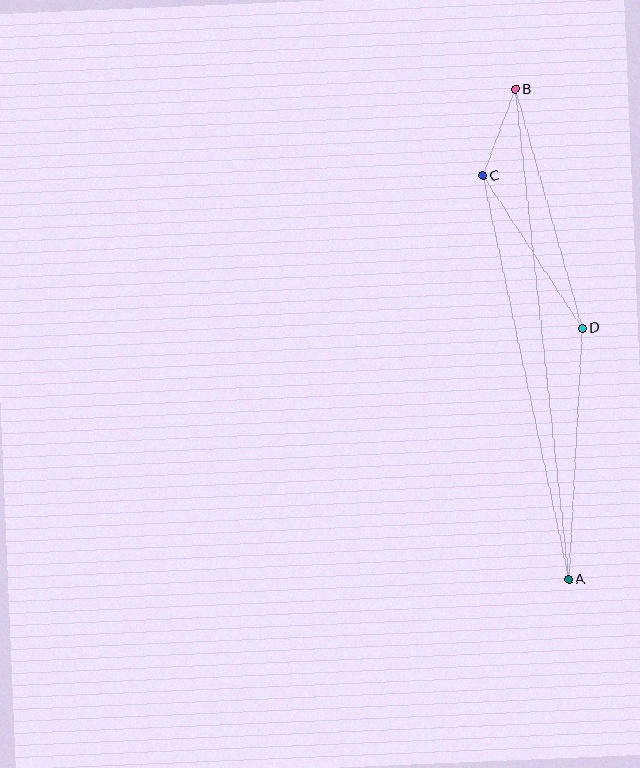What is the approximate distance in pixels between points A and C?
The distance between A and C is approximately 413 pixels.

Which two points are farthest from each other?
Points A and B are farthest from each other.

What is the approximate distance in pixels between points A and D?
The distance between A and D is approximately 251 pixels.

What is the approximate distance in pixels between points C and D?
The distance between C and D is approximately 182 pixels.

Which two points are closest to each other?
Points B and C are closest to each other.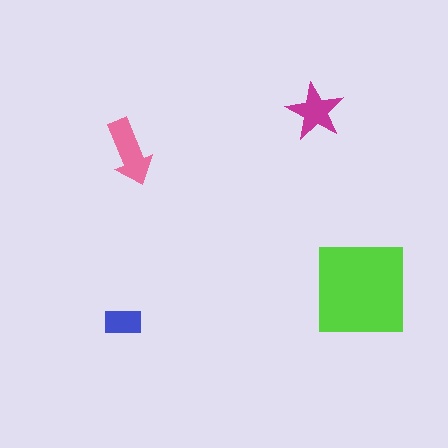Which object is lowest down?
The blue rectangle is bottommost.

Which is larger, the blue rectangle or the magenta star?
The magenta star.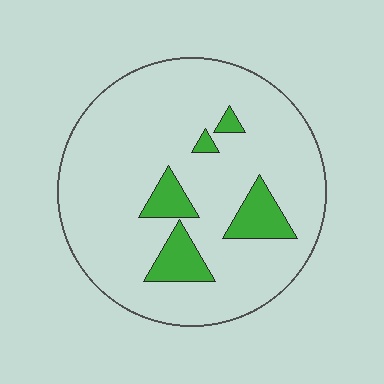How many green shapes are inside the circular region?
5.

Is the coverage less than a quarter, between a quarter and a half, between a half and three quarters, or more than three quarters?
Less than a quarter.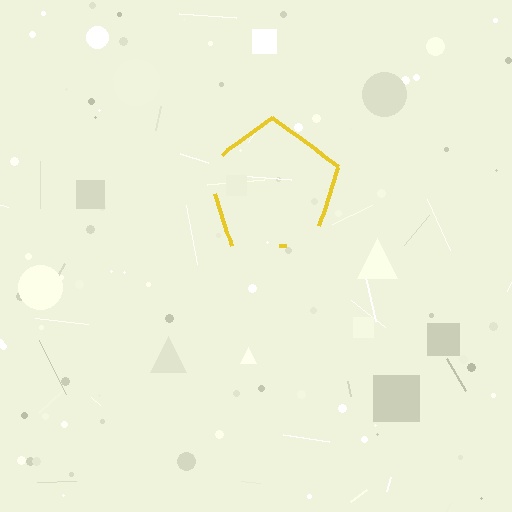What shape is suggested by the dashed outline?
The dashed outline suggests a pentagon.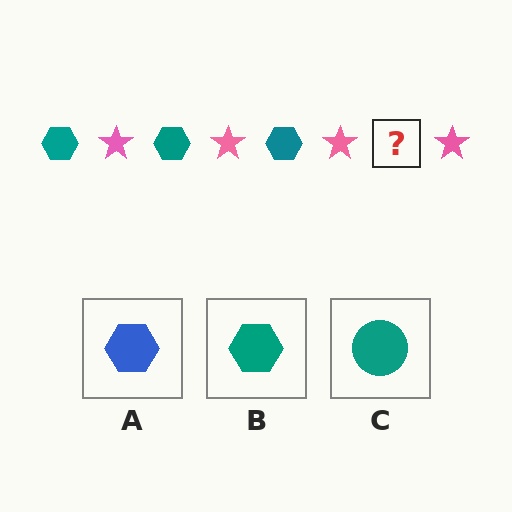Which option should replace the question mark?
Option B.